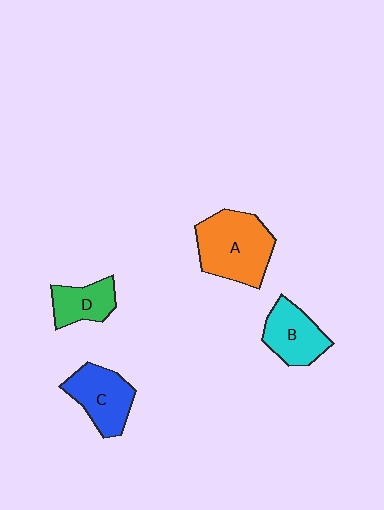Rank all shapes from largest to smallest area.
From largest to smallest: A (orange), C (blue), B (cyan), D (green).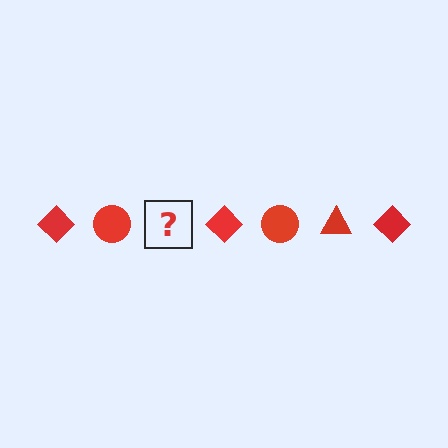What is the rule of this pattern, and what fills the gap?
The rule is that the pattern cycles through diamond, circle, triangle shapes in red. The gap should be filled with a red triangle.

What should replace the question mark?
The question mark should be replaced with a red triangle.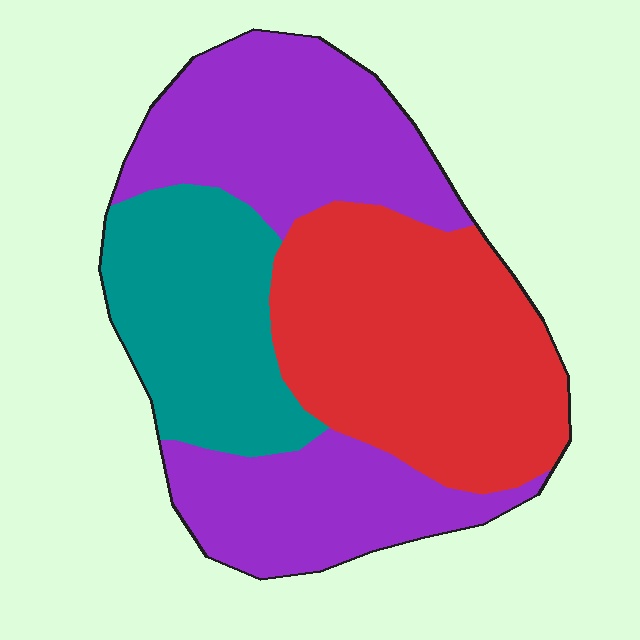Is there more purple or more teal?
Purple.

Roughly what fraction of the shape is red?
Red covers 35% of the shape.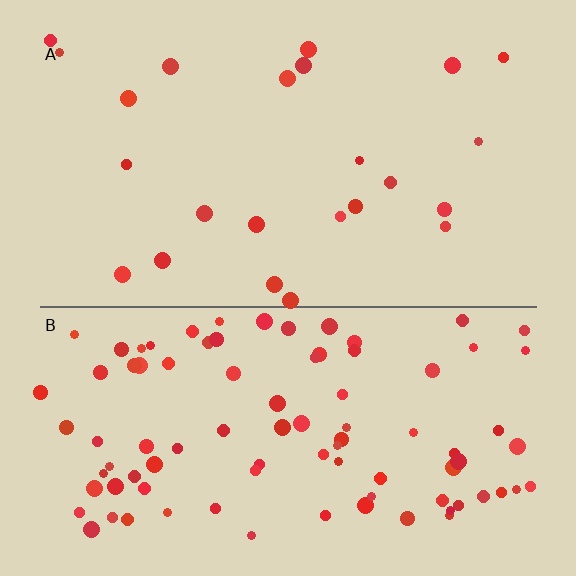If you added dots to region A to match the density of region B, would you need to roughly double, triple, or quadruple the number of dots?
Approximately quadruple.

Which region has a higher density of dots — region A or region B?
B (the bottom).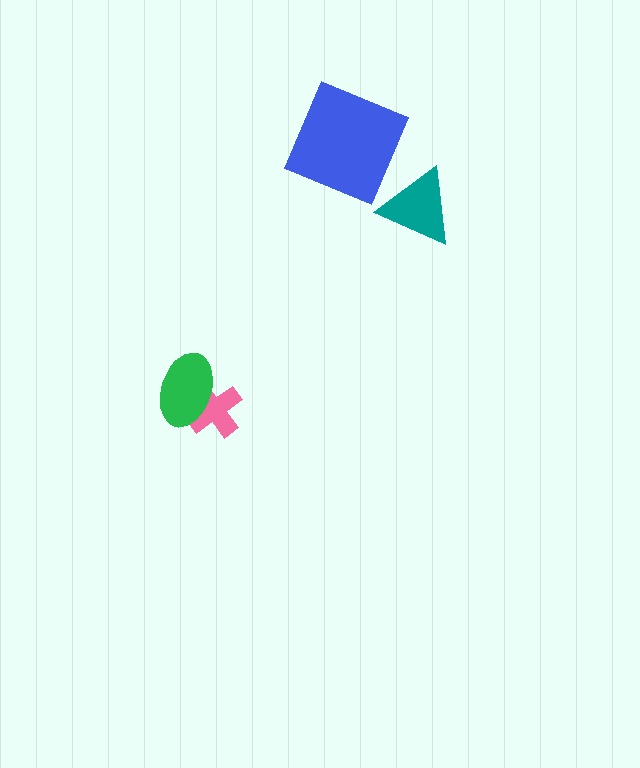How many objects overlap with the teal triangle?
0 objects overlap with the teal triangle.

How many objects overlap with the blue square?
0 objects overlap with the blue square.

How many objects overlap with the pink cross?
1 object overlaps with the pink cross.